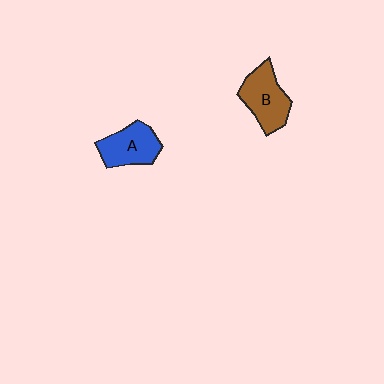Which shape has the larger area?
Shape B (brown).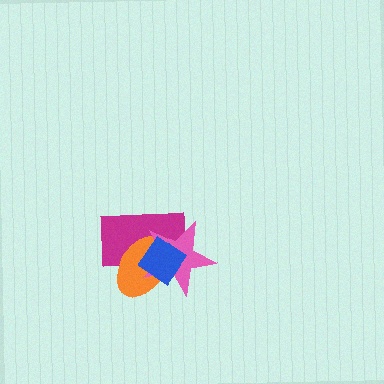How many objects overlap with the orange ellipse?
3 objects overlap with the orange ellipse.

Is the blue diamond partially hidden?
No, no other shape covers it.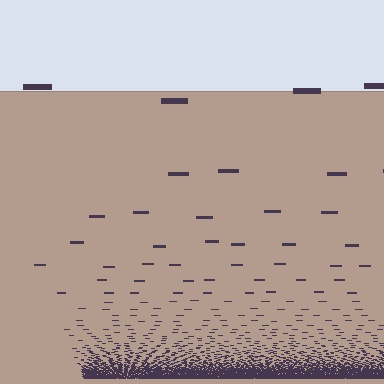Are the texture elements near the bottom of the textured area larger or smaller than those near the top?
Smaller. The gradient is inverted — elements near the bottom are smaller and denser.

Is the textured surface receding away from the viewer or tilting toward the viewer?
The surface appears to tilt toward the viewer. Texture elements get larger and sparser toward the top.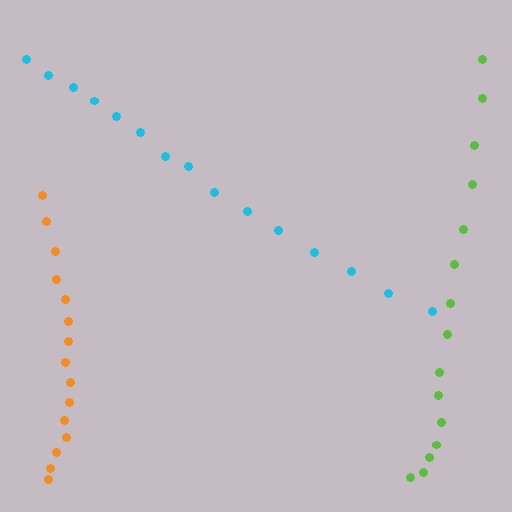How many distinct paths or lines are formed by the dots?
There are 3 distinct paths.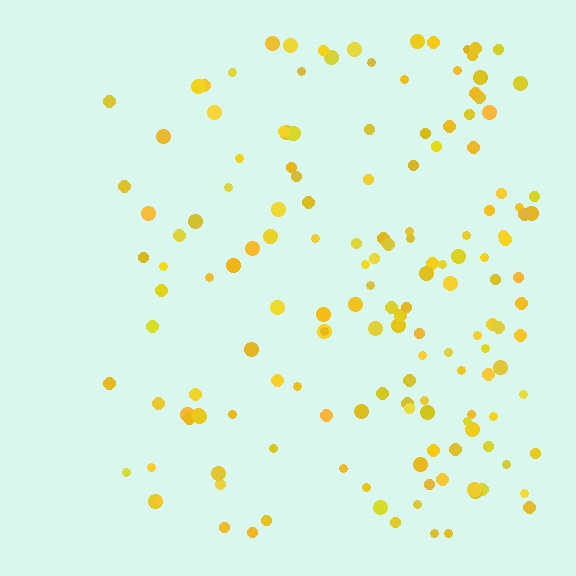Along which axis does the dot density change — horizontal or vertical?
Horizontal.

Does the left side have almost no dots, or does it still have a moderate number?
Still a moderate number, just noticeably fewer than the right.